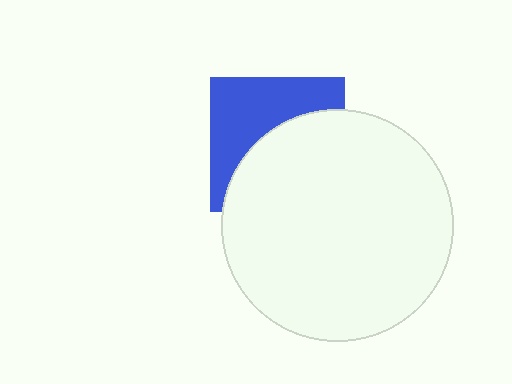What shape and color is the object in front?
The object in front is a white circle.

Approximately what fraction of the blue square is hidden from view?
Roughly 54% of the blue square is hidden behind the white circle.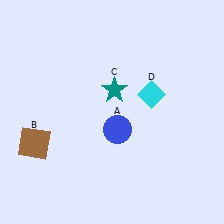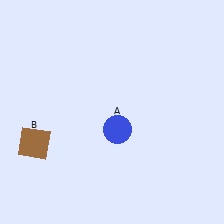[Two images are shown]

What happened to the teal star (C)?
The teal star (C) was removed in Image 2. It was in the top-right area of Image 1.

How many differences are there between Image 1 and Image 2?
There are 2 differences between the two images.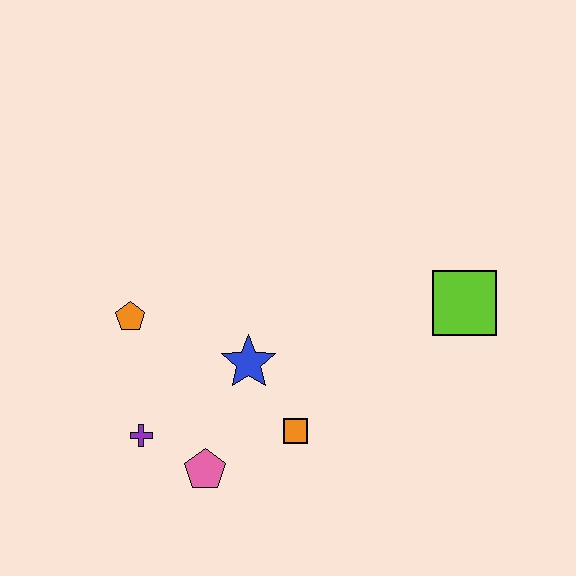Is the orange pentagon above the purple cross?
Yes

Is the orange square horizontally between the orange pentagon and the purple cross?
No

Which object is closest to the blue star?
The orange square is closest to the blue star.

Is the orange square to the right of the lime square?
No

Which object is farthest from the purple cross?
The lime square is farthest from the purple cross.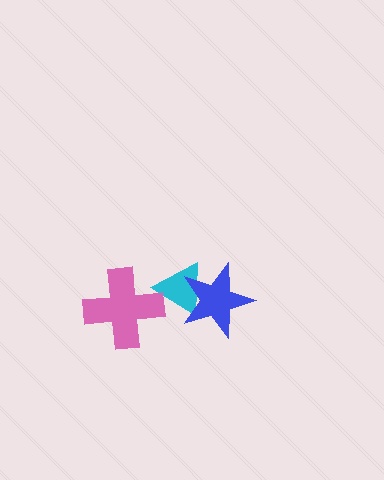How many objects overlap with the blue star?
1 object overlaps with the blue star.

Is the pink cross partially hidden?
No, no other shape covers it.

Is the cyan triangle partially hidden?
Yes, it is partially covered by another shape.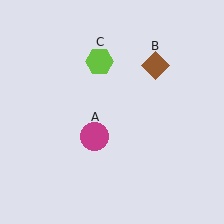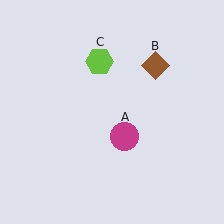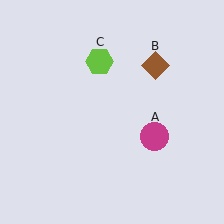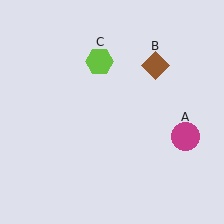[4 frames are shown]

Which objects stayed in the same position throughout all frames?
Brown diamond (object B) and lime hexagon (object C) remained stationary.